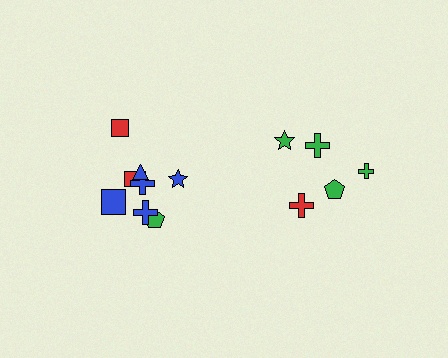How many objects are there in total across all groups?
There are 13 objects.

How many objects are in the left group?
There are 8 objects.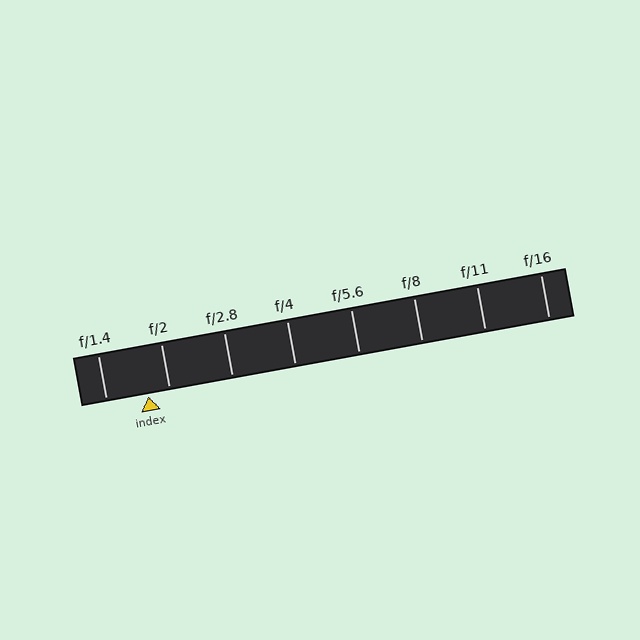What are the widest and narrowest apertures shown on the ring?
The widest aperture shown is f/1.4 and the narrowest is f/16.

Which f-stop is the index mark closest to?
The index mark is closest to f/2.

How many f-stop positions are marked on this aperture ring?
There are 8 f-stop positions marked.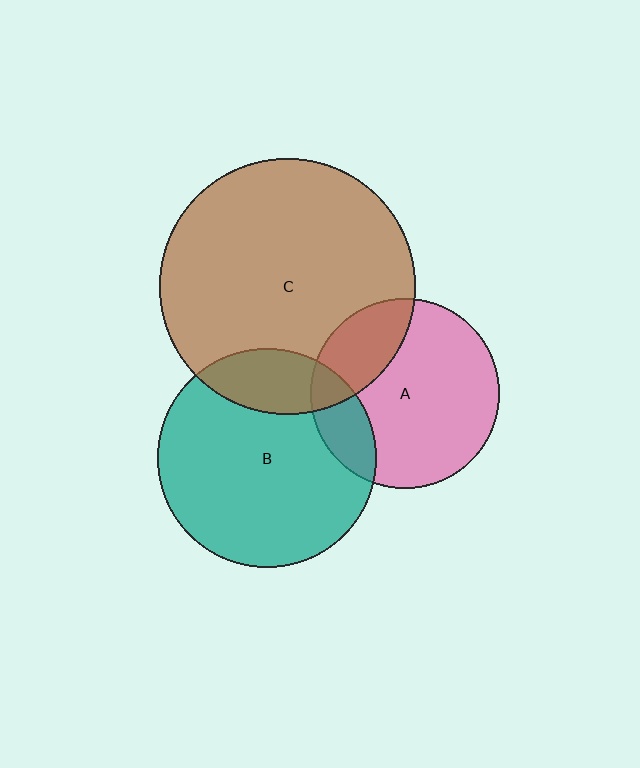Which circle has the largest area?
Circle C (brown).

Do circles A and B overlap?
Yes.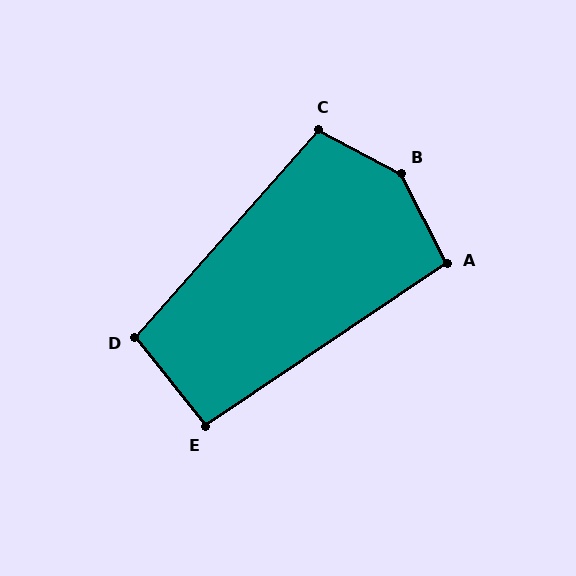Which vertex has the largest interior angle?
B, at approximately 145 degrees.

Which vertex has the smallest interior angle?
E, at approximately 95 degrees.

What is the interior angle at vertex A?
Approximately 97 degrees (obtuse).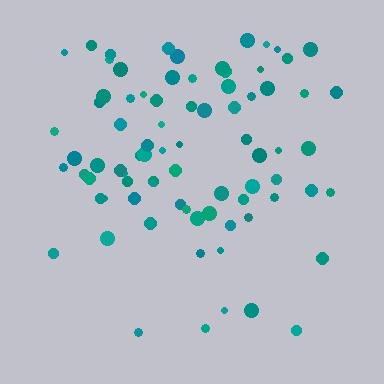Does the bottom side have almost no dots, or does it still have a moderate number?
Still a moderate number, just noticeably fewer than the top.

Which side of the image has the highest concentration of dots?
The top.